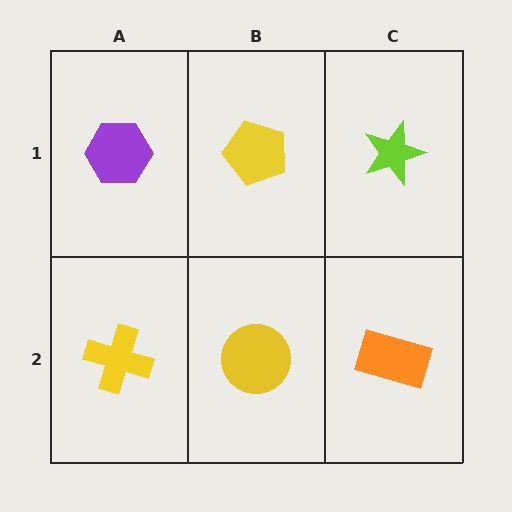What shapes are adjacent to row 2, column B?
A yellow pentagon (row 1, column B), a yellow cross (row 2, column A), an orange rectangle (row 2, column C).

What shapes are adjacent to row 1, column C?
An orange rectangle (row 2, column C), a yellow pentagon (row 1, column B).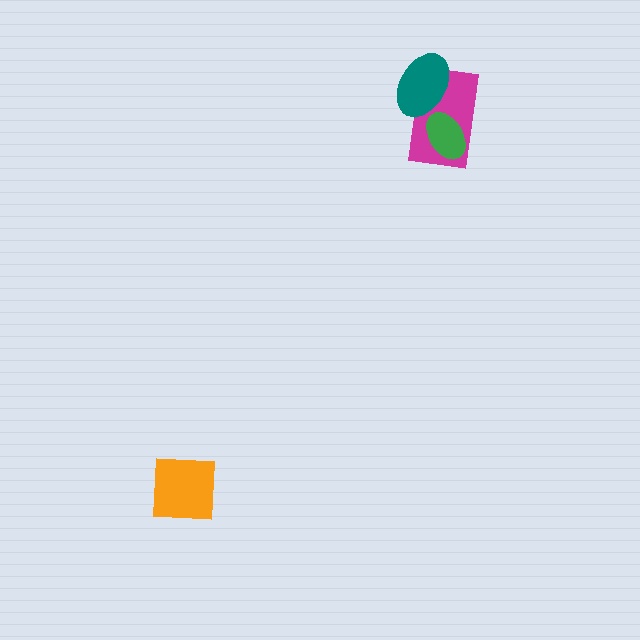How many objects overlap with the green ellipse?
1 object overlaps with the green ellipse.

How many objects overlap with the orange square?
0 objects overlap with the orange square.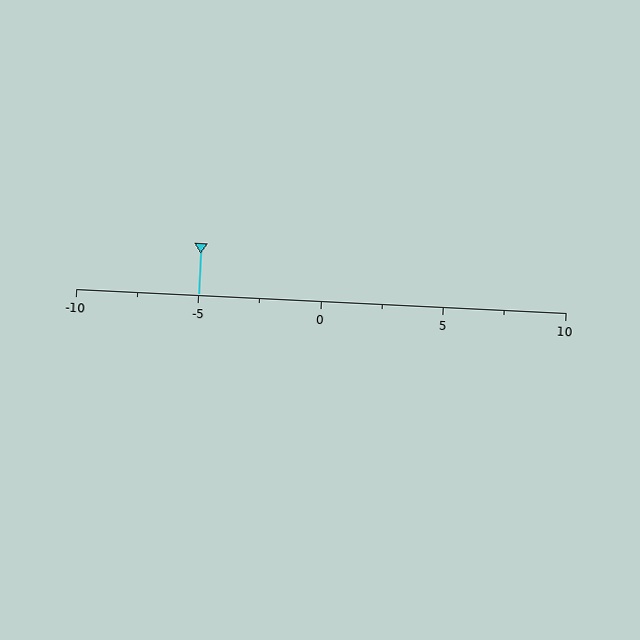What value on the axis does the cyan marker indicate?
The marker indicates approximately -5.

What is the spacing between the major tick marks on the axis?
The major ticks are spaced 5 apart.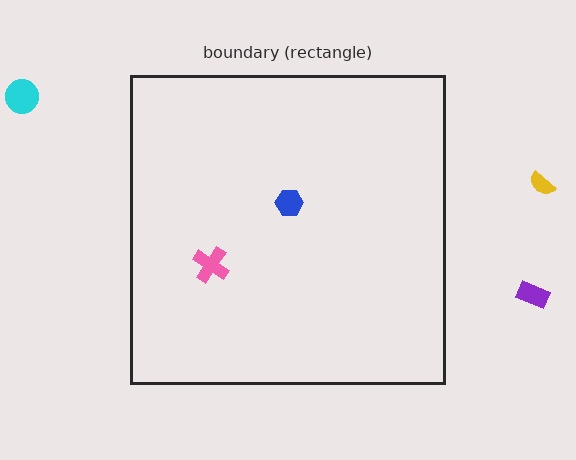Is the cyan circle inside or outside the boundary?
Outside.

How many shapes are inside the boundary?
2 inside, 3 outside.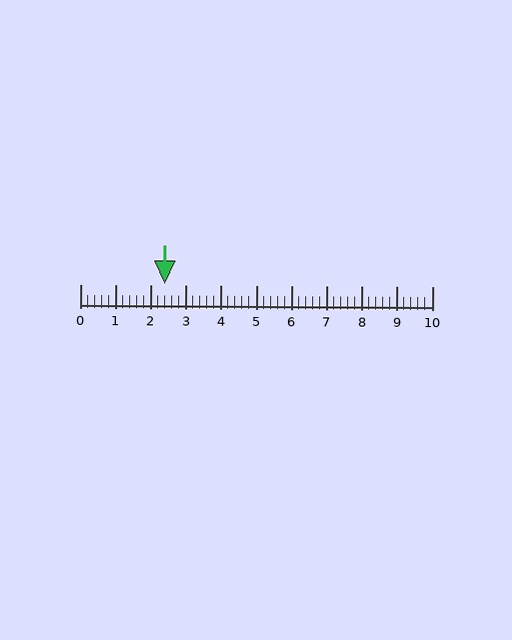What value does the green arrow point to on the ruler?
The green arrow points to approximately 2.4.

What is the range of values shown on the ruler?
The ruler shows values from 0 to 10.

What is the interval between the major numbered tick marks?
The major tick marks are spaced 1 units apart.